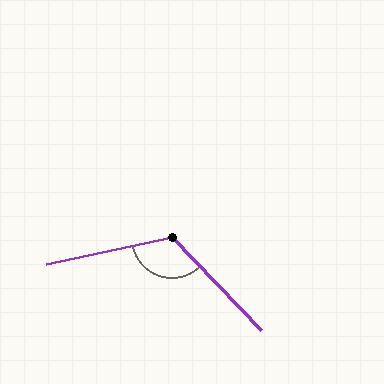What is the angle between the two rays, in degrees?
Approximately 122 degrees.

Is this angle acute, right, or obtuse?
It is obtuse.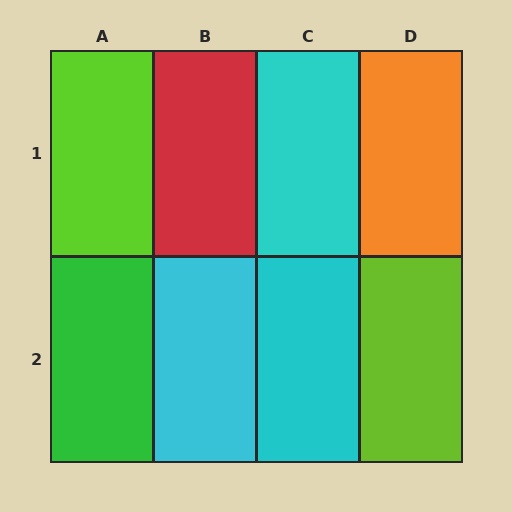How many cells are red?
1 cell is red.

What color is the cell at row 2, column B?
Cyan.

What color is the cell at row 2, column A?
Green.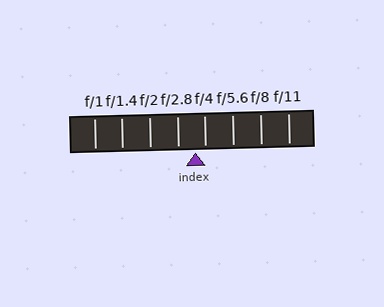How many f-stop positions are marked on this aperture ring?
There are 8 f-stop positions marked.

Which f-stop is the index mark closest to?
The index mark is closest to f/4.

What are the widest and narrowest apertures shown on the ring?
The widest aperture shown is f/1 and the narrowest is f/11.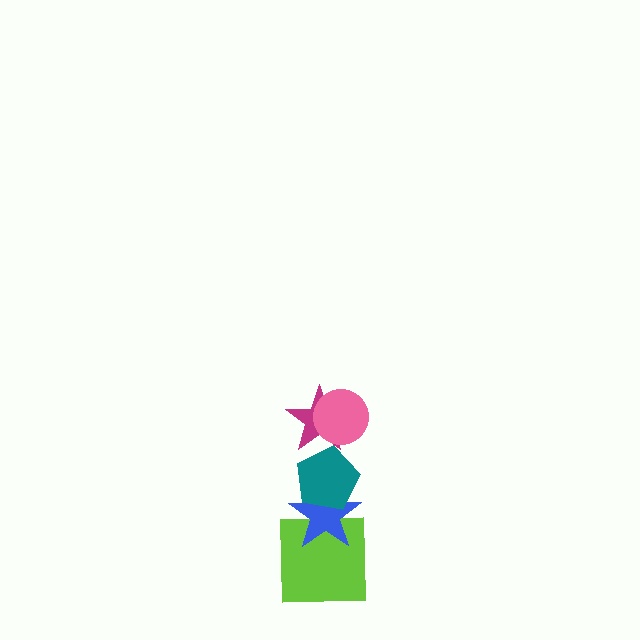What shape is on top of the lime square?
The blue star is on top of the lime square.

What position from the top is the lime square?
The lime square is 5th from the top.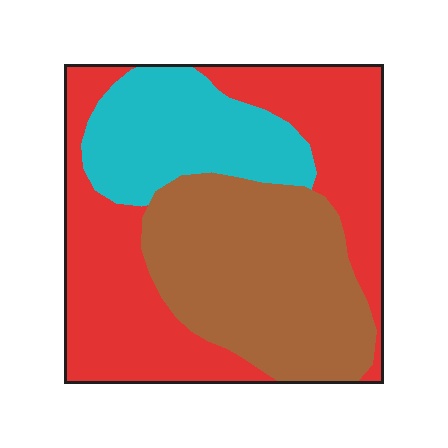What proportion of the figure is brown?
Brown covers around 35% of the figure.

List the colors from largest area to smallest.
From largest to smallest: red, brown, cyan.